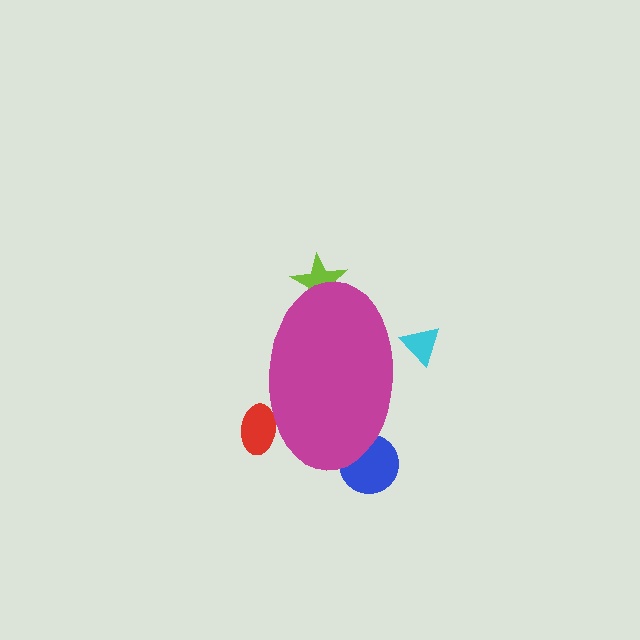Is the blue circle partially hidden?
Yes, the blue circle is partially hidden behind the magenta ellipse.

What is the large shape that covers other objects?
A magenta ellipse.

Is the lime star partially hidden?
Yes, the lime star is partially hidden behind the magenta ellipse.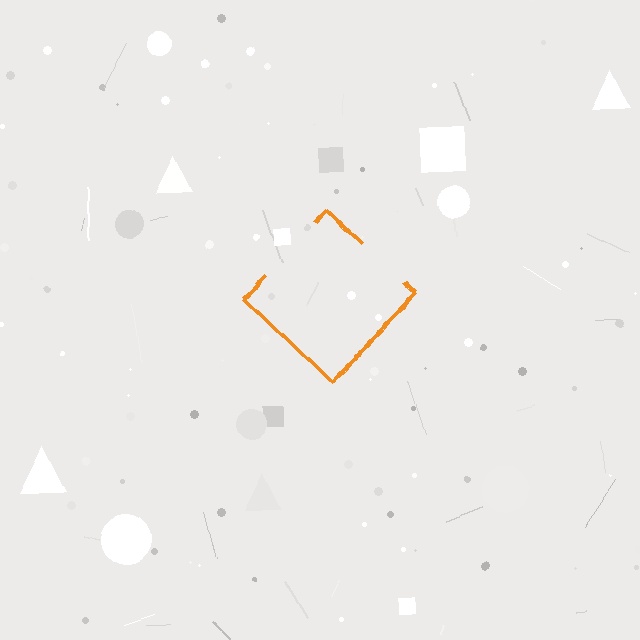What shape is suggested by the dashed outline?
The dashed outline suggests a diamond.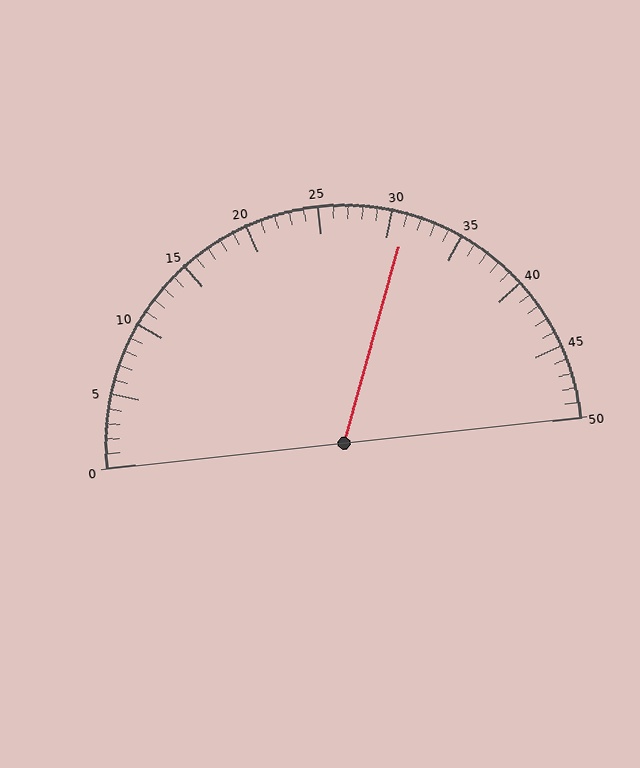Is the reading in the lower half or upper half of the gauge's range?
The reading is in the upper half of the range (0 to 50).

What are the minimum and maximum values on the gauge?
The gauge ranges from 0 to 50.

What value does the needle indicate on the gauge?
The needle indicates approximately 31.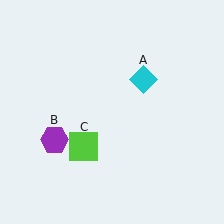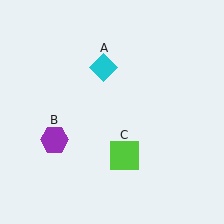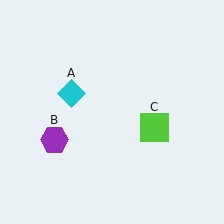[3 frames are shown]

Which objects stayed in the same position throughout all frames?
Purple hexagon (object B) remained stationary.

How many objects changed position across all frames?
2 objects changed position: cyan diamond (object A), lime square (object C).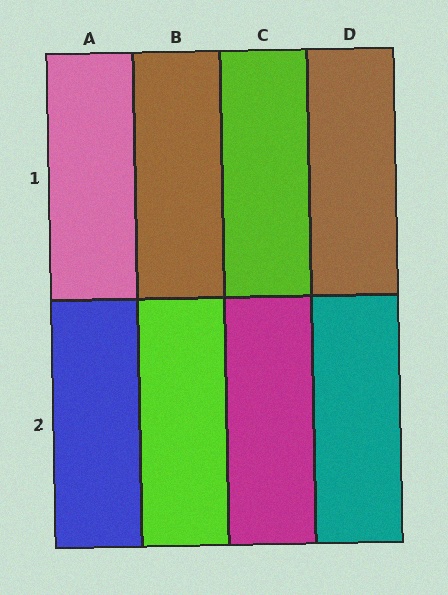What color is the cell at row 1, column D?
Brown.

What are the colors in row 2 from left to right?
Blue, lime, magenta, teal.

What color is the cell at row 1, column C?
Lime.